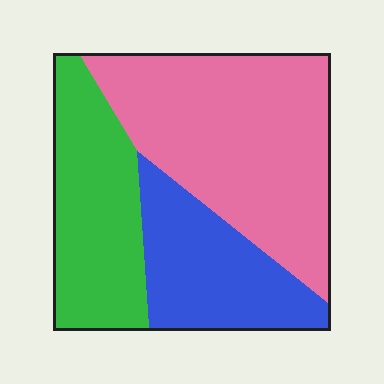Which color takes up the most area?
Pink, at roughly 50%.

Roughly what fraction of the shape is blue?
Blue covers roughly 25% of the shape.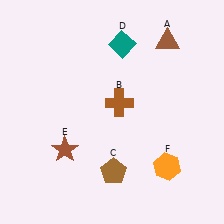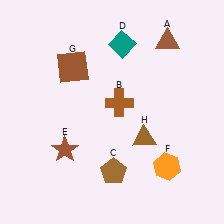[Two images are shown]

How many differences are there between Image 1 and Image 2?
There are 2 differences between the two images.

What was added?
A brown square (G), a brown triangle (H) were added in Image 2.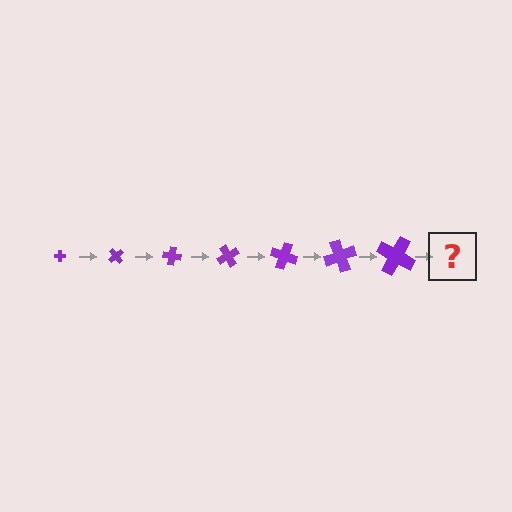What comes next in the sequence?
The next element should be a cross, larger than the previous one and rotated 350 degrees from the start.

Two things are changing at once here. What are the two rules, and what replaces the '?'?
The two rules are that the cross grows larger each step and it rotates 50 degrees each step. The '?' should be a cross, larger than the previous one and rotated 350 degrees from the start.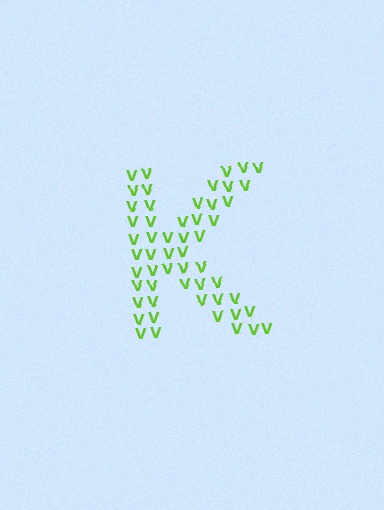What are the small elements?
The small elements are letter V's.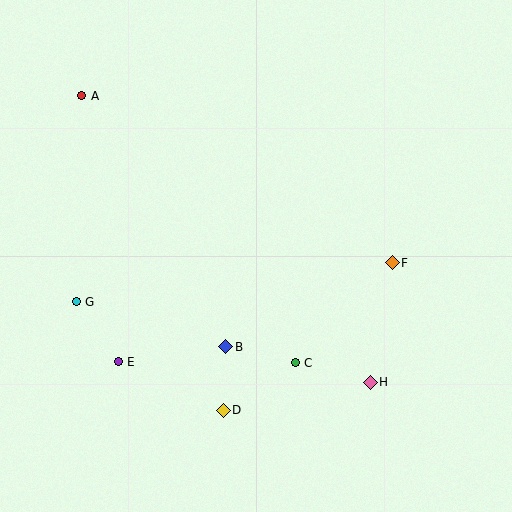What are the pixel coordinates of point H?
Point H is at (370, 382).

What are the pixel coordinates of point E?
Point E is at (118, 362).